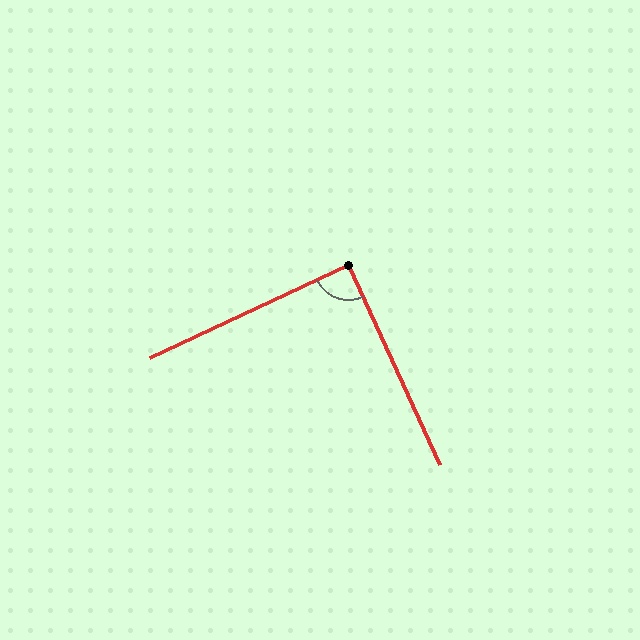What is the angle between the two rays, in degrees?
Approximately 90 degrees.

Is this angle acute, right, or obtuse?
It is approximately a right angle.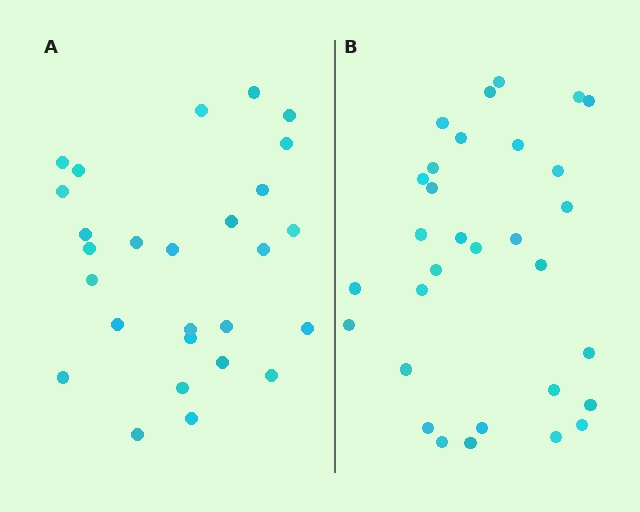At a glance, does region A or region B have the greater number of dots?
Region B (the right region) has more dots.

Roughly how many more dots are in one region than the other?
Region B has about 4 more dots than region A.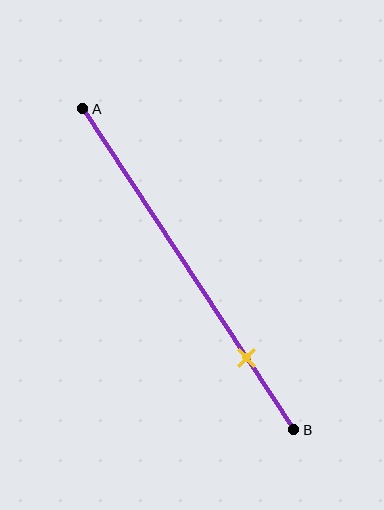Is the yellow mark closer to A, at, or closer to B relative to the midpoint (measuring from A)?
The yellow mark is closer to point B than the midpoint of segment AB.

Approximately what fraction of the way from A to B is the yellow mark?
The yellow mark is approximately 80% of the way from A to B.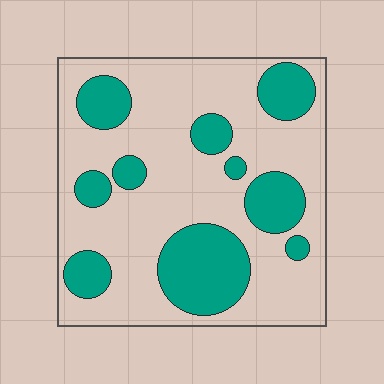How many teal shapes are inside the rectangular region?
10.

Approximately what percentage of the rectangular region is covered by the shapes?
Approximately 30%.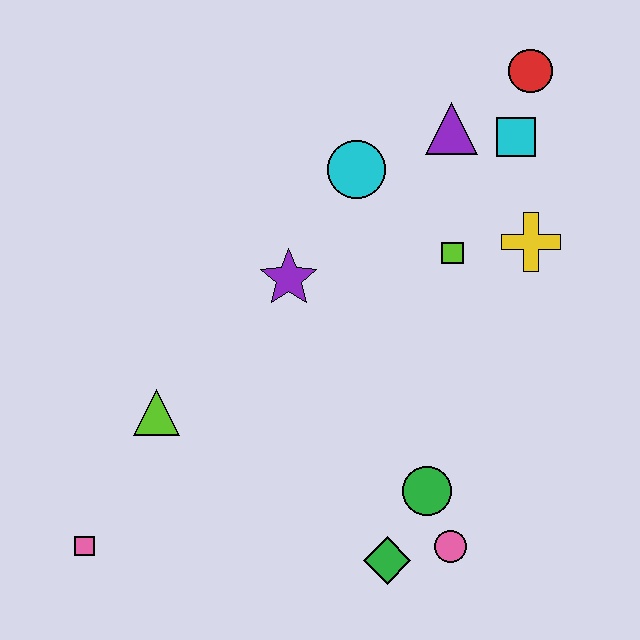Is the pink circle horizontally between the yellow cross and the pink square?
Yes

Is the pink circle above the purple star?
No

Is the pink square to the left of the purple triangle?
Yes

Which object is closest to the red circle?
The cyan square is closest to the red circle.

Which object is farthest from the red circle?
The pink square is farthest from the red circle.